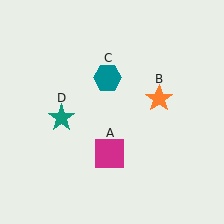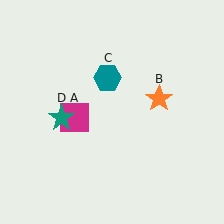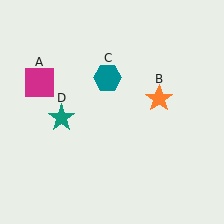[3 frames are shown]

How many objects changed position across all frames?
1 object changed position: magenta square (object A).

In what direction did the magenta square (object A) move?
The magenta square (object A) moved up and to the left.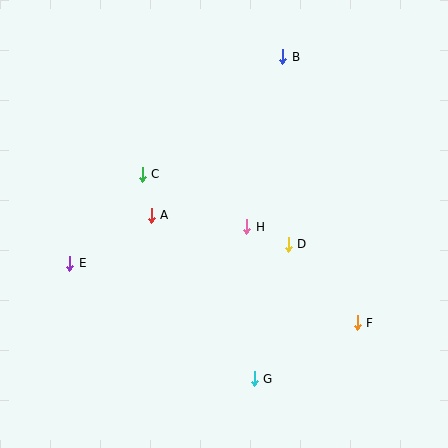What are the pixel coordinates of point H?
Point H is at (247, 227).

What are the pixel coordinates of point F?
Point F is at (357, 323).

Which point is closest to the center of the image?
Point H at (247, 227) is closest to the center.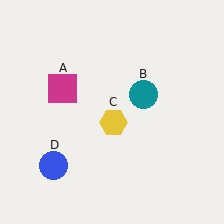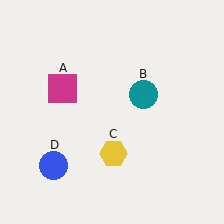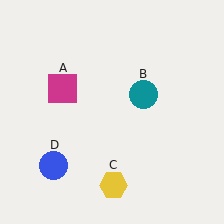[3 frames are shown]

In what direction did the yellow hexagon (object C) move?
The yellow hexagon (object C) moved down.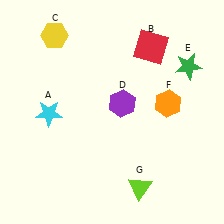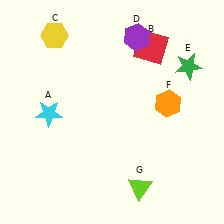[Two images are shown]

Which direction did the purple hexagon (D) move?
The purple hexagon (D) moved up.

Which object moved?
The purple hexagon (D) moved up.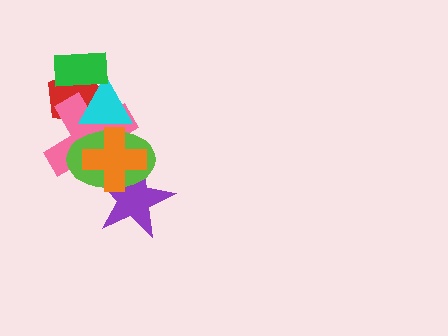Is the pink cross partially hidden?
Yes, it is partially covered by another shape.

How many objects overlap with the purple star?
3 objects overlap with the purple star.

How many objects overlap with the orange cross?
4 objects overlap with the orange cross.